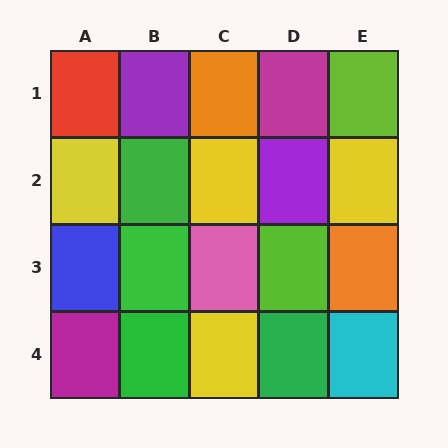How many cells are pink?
1 cell is pink.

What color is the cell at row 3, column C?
Pink.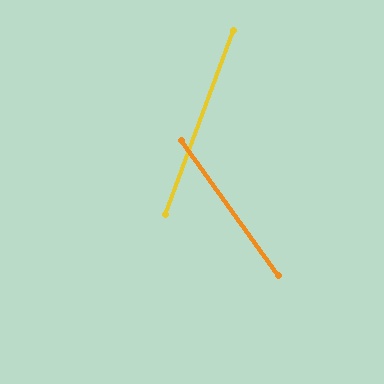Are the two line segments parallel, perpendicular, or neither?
Neither parallel nor perpendicular — they differ by about 56°.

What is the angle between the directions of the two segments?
Approximately 56 degrees.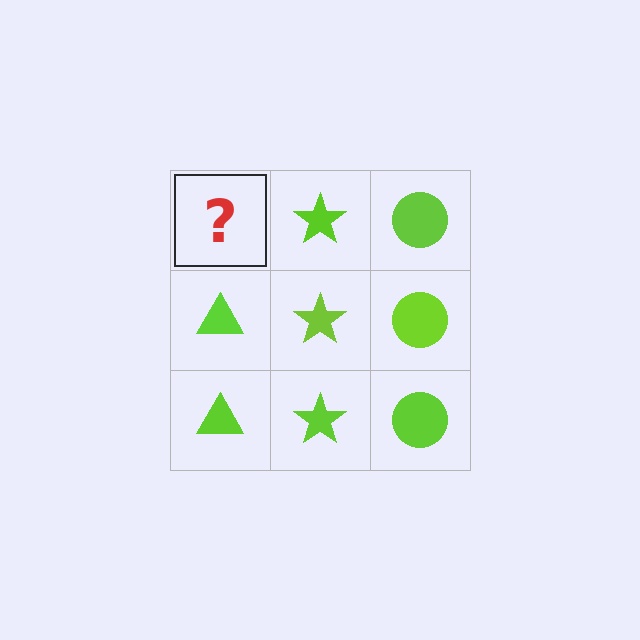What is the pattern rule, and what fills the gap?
The rule is that each column has a consistent shape. The gap should be filled with a lime triangle.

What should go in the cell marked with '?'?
The missing cell should contain a lime triangle.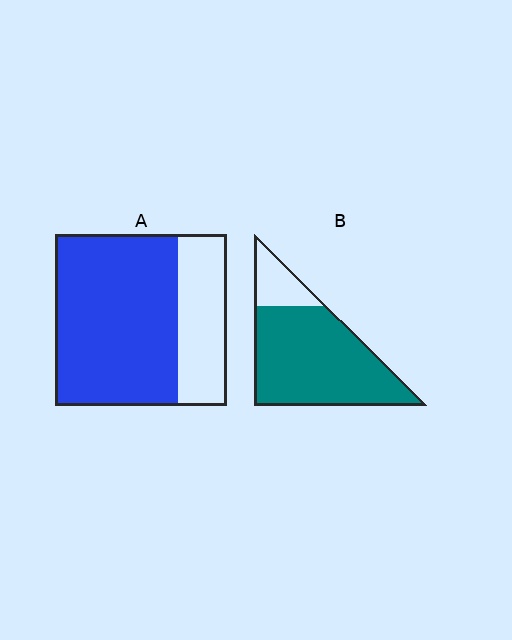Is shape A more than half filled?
Yes.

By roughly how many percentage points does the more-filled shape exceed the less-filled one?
By roughly 10 percentage points (B over A).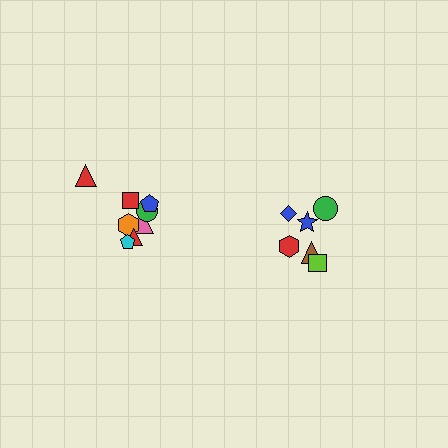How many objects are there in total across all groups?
There are 14 objects.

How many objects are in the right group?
There are 6 objects.